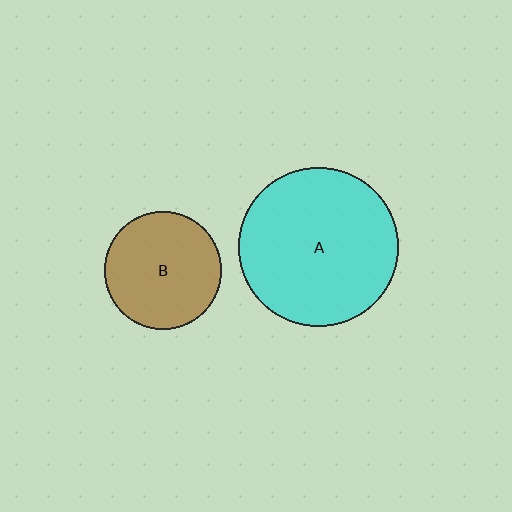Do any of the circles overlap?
No, none of the circles overlap.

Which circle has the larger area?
Circle A (cyan).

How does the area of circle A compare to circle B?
Approximately 1.8 times.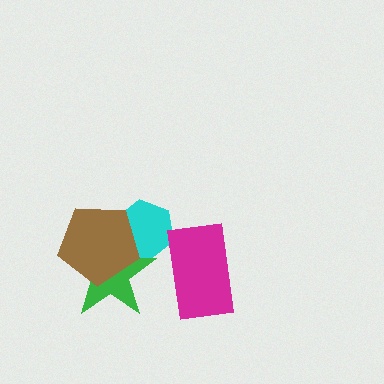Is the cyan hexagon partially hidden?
Yes, it is partially covered by another shape.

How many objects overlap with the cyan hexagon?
2 objects overlap with the cyan hexagon.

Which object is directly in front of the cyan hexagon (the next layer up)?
The green star is directly in front of the cyan hexagon.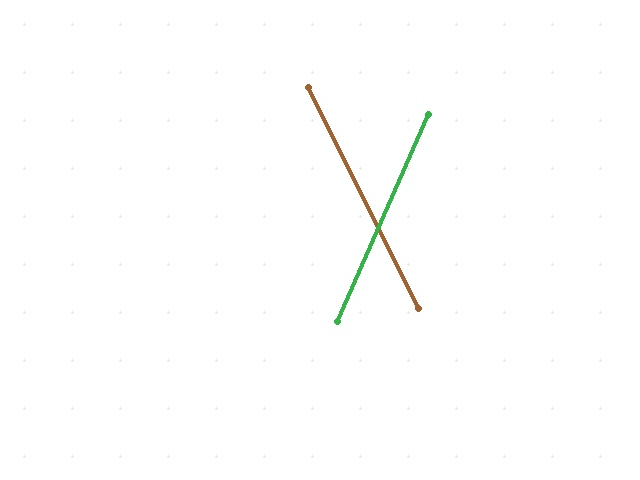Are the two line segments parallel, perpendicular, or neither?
Neither parallel nor perpendicular — they differ by about 50°.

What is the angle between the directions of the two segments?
Approximately 50 degrees.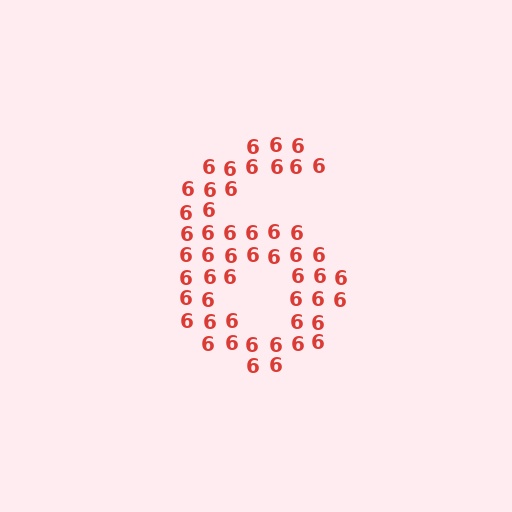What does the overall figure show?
The overall figure shows the digit 6.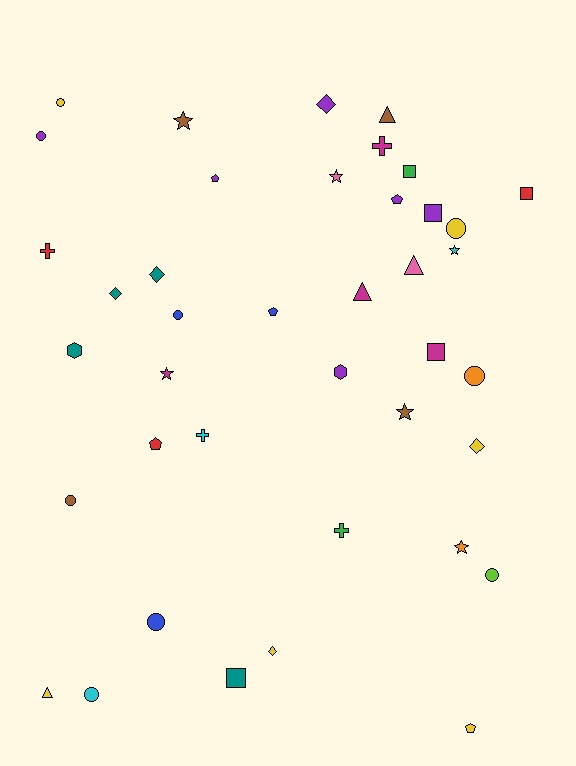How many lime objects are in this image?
There is 1 lime object.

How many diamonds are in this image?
There are 5 diamonds.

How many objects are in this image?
There are 40 objects.